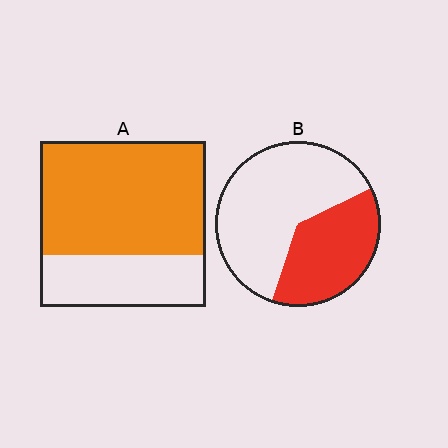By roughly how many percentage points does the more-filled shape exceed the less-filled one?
By roughly 30 percentage points (A over B).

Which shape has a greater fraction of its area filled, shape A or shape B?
Shape A.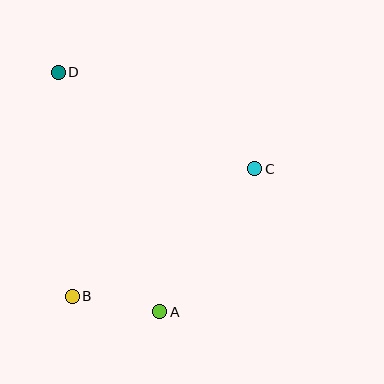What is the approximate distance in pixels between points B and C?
The distance between B and C is approximately 223 pixels.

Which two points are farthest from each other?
Points A and D are farthest from each other.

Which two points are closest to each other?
Points A and B are closest to each other.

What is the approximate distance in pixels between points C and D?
The distance between C and D is approximately 219 pixels.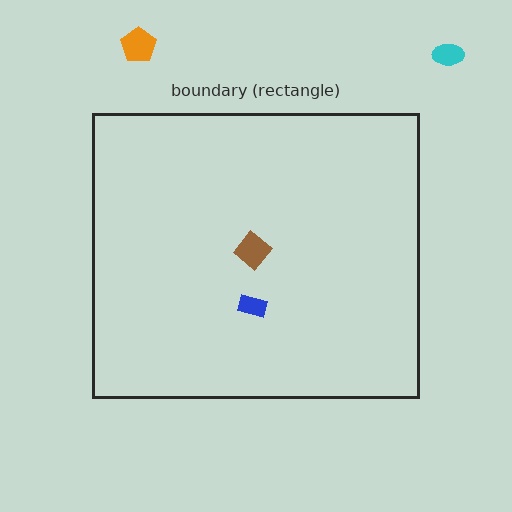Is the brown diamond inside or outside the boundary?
Inside.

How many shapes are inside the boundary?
2 inside, 2 outside.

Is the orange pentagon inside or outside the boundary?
Outside.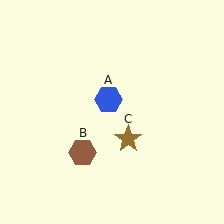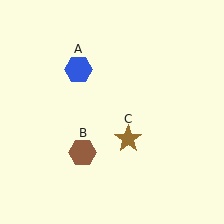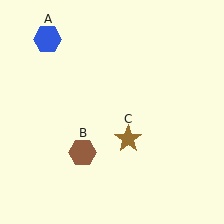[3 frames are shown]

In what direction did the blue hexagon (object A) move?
The blue hexagon (object A) moved up and to the left.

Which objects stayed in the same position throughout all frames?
Brown hexagon (object B) and brown star (object C) remained stationary.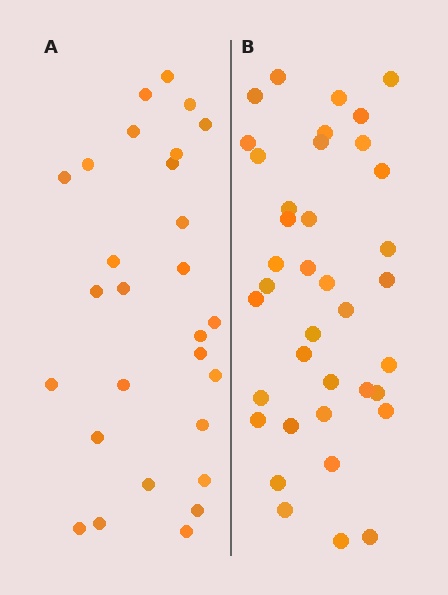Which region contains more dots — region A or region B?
Region B (the right region) has more dots.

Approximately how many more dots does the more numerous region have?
Region B has roughly 10 or so more dots than region A.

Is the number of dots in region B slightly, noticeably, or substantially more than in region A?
Region B has noticeably more, but not dramatically so. The ratio is roughly 1.4 to 1.